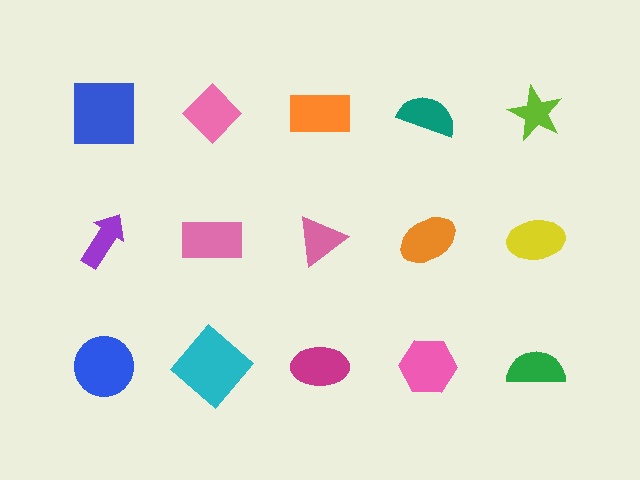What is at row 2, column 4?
An orange ellipse.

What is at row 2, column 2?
A pink rectangle.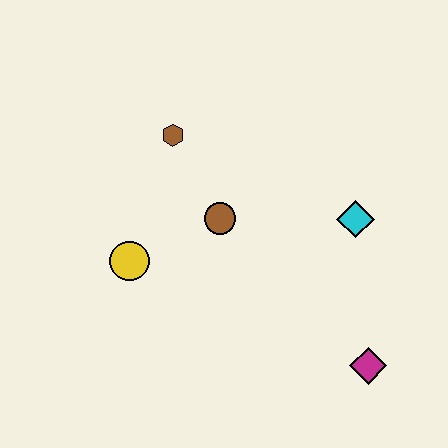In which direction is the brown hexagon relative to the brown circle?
The brown hexagon is above the brown circle.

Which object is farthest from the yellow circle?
The magenta diamond is farthest from the yellow circle.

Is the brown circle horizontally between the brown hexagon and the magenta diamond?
Yes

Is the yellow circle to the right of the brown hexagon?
No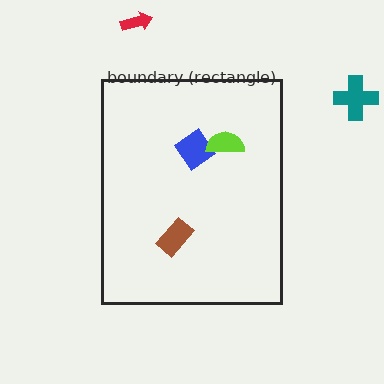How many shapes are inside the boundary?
3 inside, 2 outside.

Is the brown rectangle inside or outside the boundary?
Inside.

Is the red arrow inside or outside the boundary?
Outside.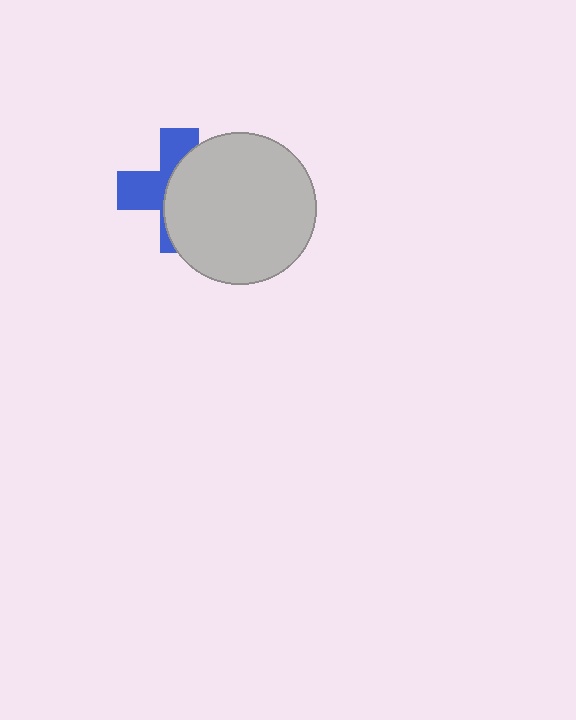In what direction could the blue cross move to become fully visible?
The blue cross could move left. That would shift it out from behind the light gray circle entirely.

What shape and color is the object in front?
The object in front is a light gray circle.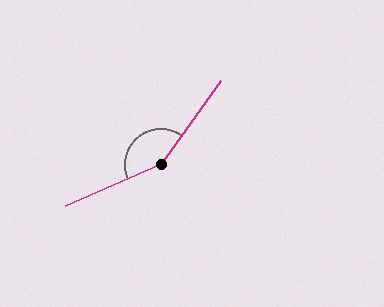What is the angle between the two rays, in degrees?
Approximately 149 degrees.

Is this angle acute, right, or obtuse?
It is obtuse.